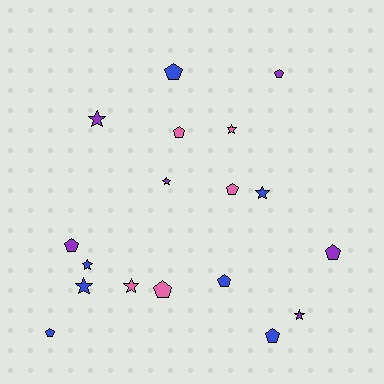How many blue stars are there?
There are 3 blue stars.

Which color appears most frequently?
Blue, with 7 objects.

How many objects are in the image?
There are 18 objects.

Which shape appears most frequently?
Pentagon, with 10 objects.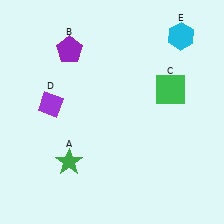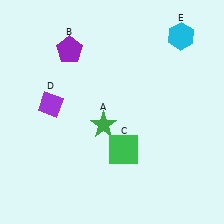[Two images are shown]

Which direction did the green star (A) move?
The green star (A) moved up.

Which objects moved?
The objects that moved are: the green star (A), the green square (C).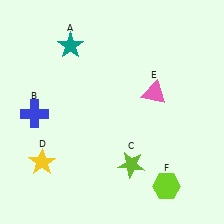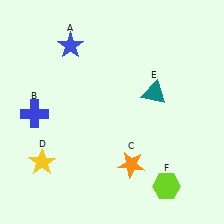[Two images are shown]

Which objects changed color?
A changed from teal to blue. C changed from lime to orange. E changed from pink to teal.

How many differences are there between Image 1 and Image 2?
There are 3 differences between the two images.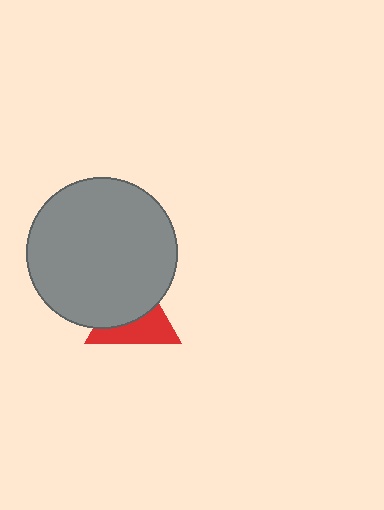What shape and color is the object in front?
The object in front is a gray circle.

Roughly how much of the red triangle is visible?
About half of it is visible (roughly 46%).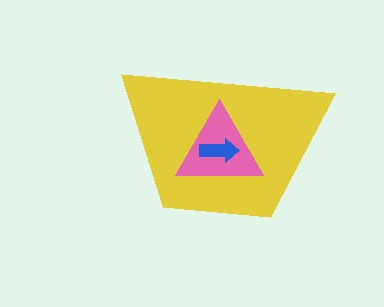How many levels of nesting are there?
3.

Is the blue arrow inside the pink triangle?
Yes.